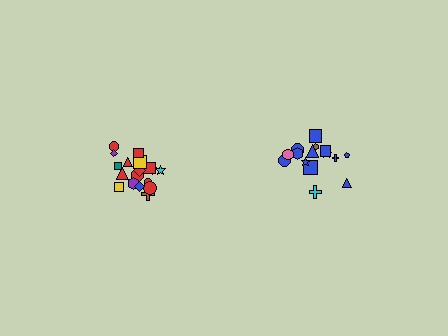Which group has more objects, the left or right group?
The left group.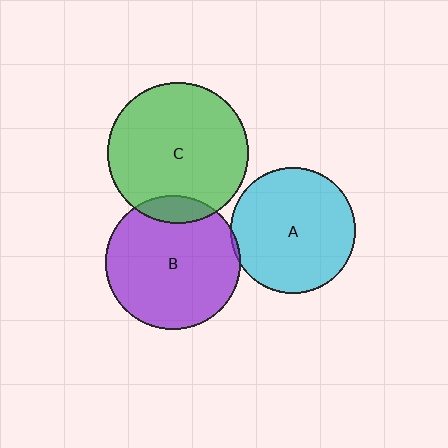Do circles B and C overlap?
Yes.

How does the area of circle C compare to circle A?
Approximately 1.3 times.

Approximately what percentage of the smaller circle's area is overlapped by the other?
Approximately 10%.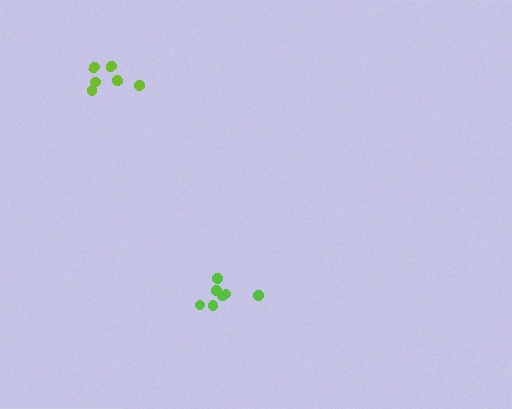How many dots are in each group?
Group 1: 7 dots, Group 2: 6 dots (13 total).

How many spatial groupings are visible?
There are 2 spatial groupings.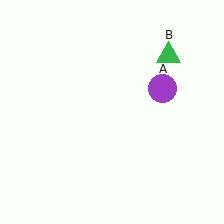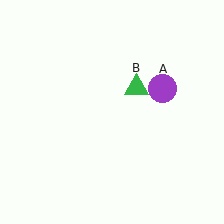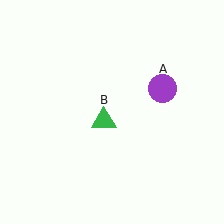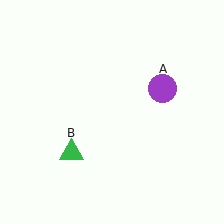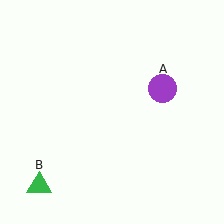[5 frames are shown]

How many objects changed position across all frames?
1 object changed position: green triangle (object B).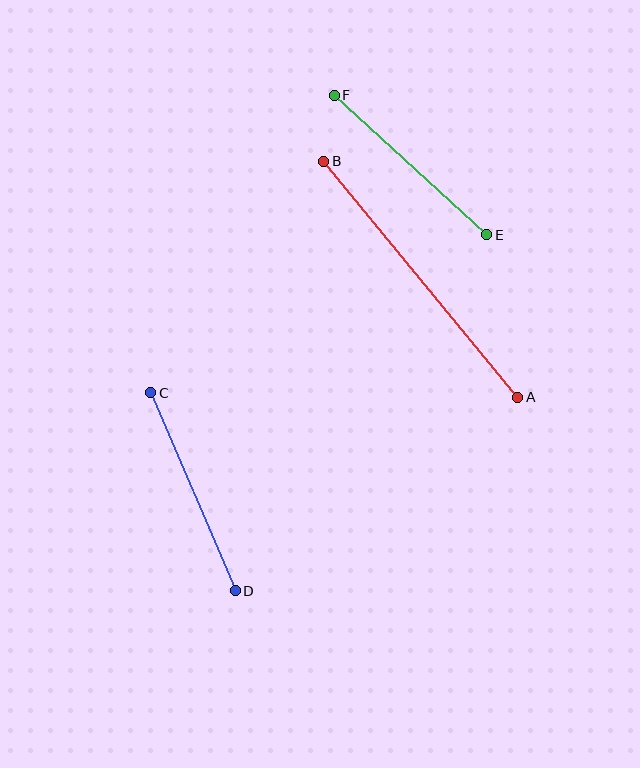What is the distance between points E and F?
The distance is approximately 207 pixels.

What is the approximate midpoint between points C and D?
The midpoint is at approximately (193, 492) pixels.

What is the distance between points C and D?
The distance is approximately 215 pixels.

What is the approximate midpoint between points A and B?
The midpoint is at approximately (421, 279) pixels.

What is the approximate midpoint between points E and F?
The midpoint is at approximately (410, 165) pixels.